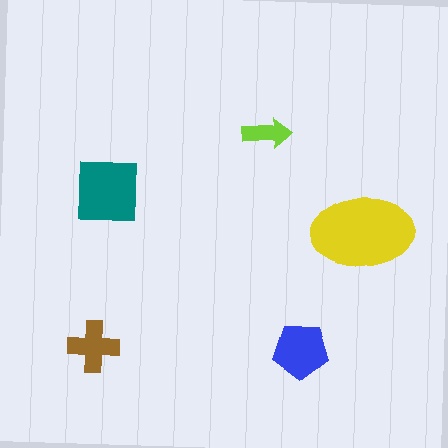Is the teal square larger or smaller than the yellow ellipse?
Smaller.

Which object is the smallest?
The lime arrow.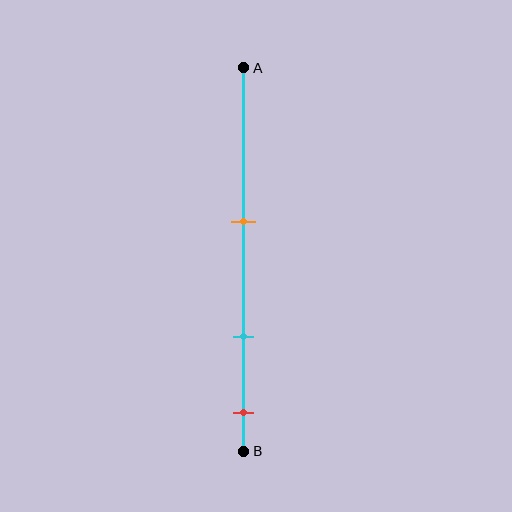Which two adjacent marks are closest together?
The cyan and red marks are the closest adjacent pair.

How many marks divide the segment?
There are 3 marks dividing the segment.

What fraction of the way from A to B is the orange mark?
The orange mark is approximately 40% (0.4) of the way from A to B.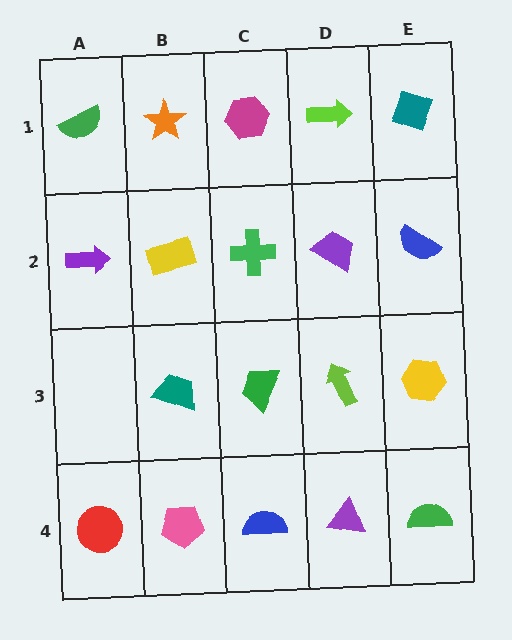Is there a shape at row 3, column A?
No, that cell is empty.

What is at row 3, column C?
A green trapezoid.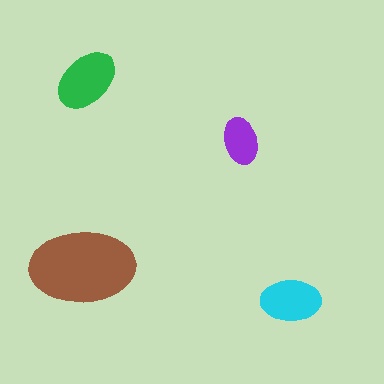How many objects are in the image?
There are 4 objects in the image.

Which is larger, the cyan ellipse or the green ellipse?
The green one.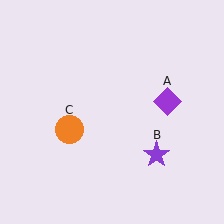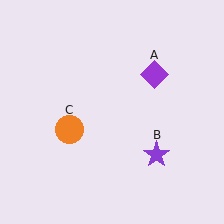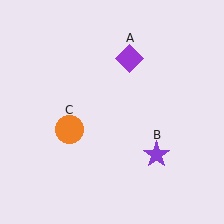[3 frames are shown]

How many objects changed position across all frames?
1 object changed position: purple diamond (object A).